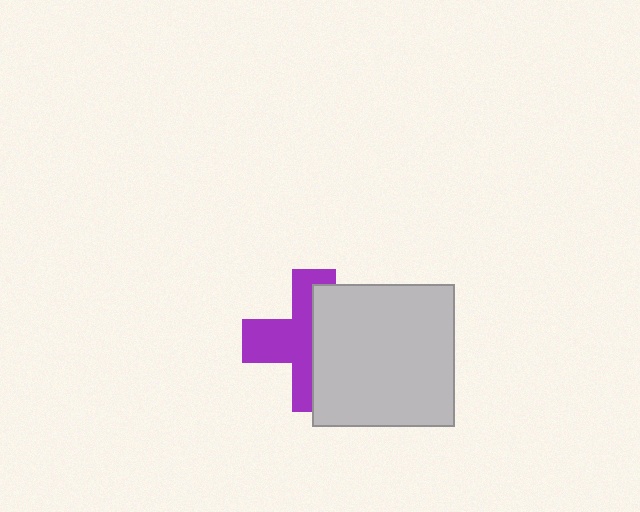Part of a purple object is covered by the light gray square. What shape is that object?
It is a cross.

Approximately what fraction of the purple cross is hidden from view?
Roughly 50% of the purple cross is hidden behind the light gray square.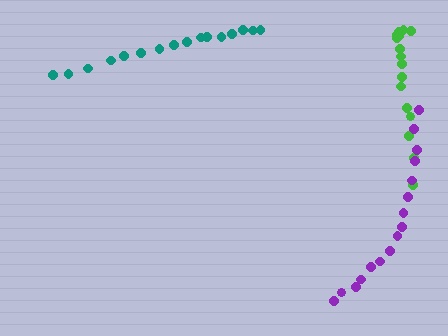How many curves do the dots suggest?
There are 3 distinct paths.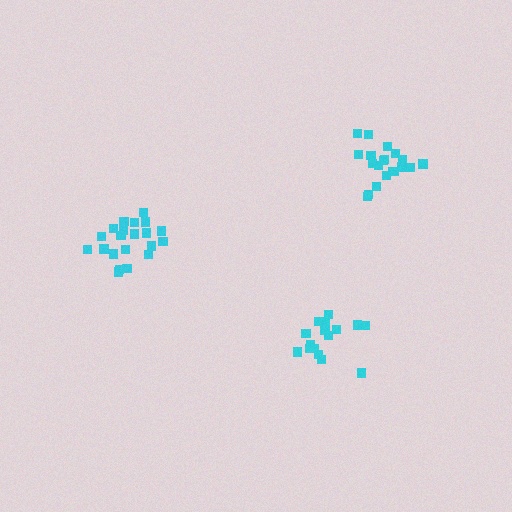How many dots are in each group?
Group 1: 16 dots, Group 2: 21 dots, Group 3: 21 dots (58 total).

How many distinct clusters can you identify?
There are 3 distinct clusters.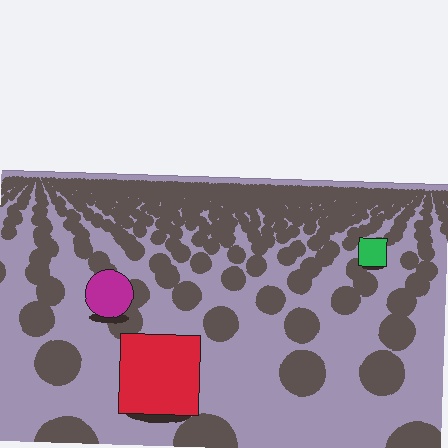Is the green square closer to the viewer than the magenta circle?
No. The magenta circle is closer — you can tell from the texture gradient: the ground texture is coarser near it.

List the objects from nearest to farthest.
From nearest to farthest: the red square, the magenta circle, the green square.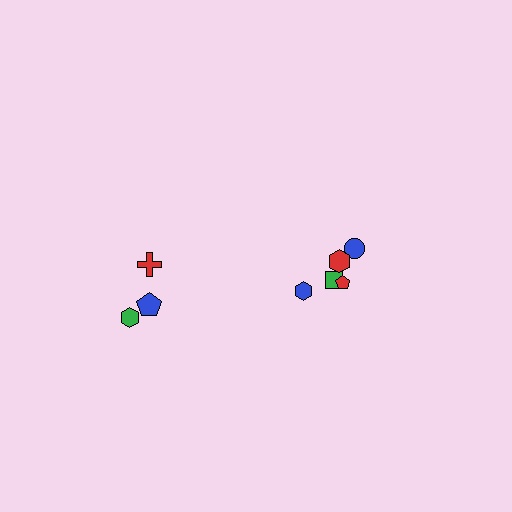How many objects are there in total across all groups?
There are 8 objects.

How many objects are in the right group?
There are 5 objects.